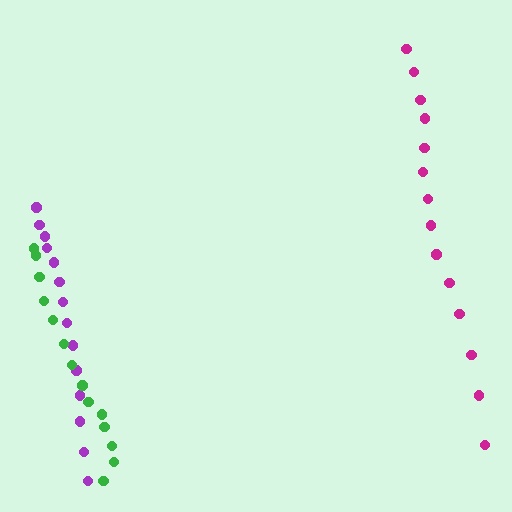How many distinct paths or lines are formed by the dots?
There are 3 distinct paths.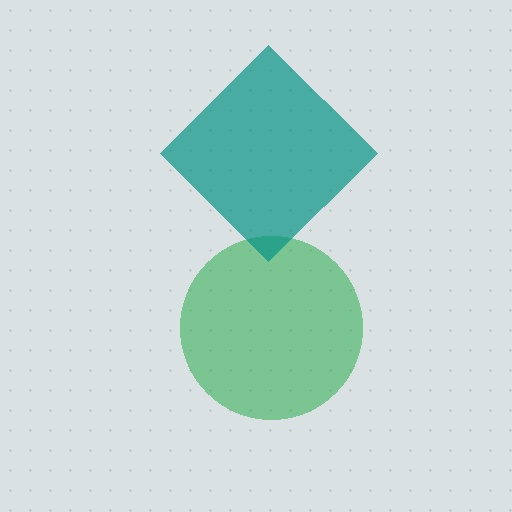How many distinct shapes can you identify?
There are 2 distinct shapes: a green circle, a teal diamond.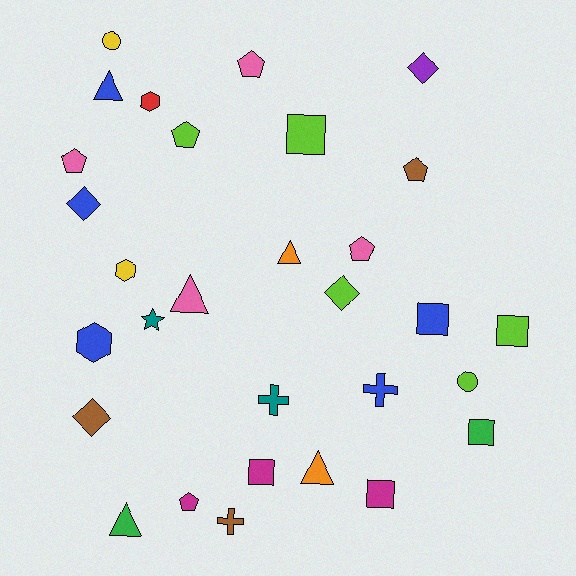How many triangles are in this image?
There are 5 triangles.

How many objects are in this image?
There are 30 objects.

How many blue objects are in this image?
There are 5 blue objects.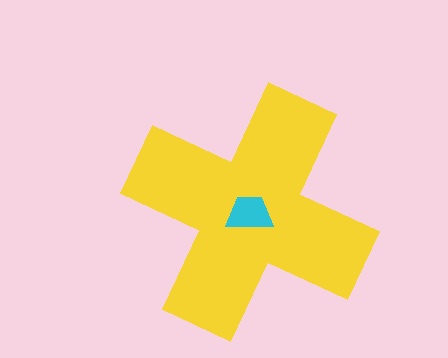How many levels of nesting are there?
2.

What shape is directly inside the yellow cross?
The cyan trapezoid.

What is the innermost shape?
The cyan trapezoid.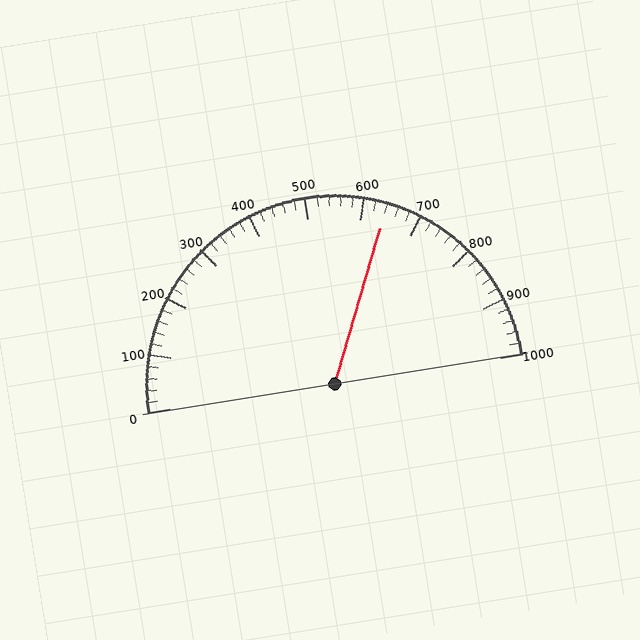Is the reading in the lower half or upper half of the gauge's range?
The reading is in the upper half of the range (0 to 1000).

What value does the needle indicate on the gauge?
The needle indicates approximately 640.